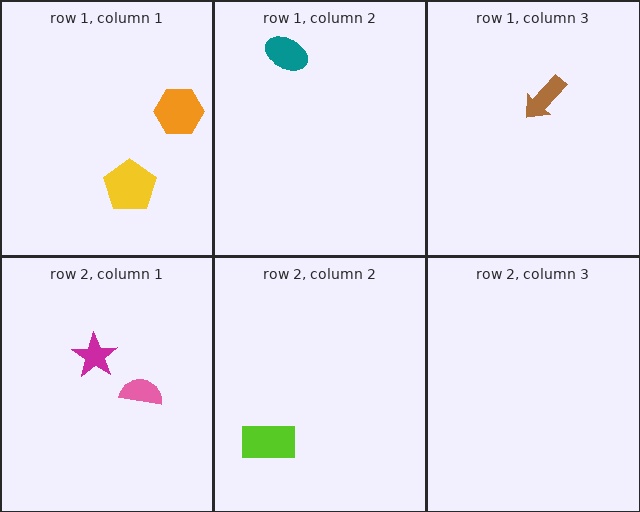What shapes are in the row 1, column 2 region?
The teal ellipse.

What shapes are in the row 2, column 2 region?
The lime rectangle.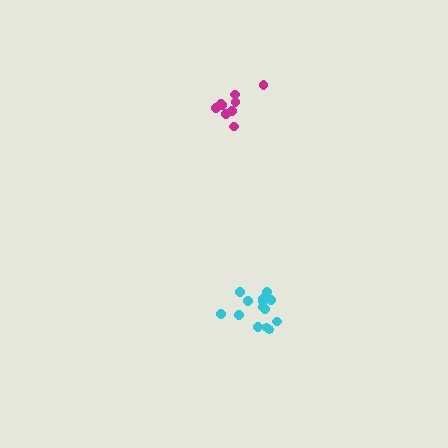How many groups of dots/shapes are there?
There are 2 groups.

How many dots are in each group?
Group 1: 9 dots, Group 2: 14 dots (23 total).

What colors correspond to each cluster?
The clusters are colored: magenta, cyan.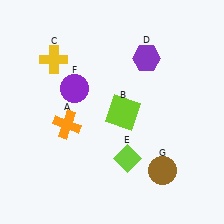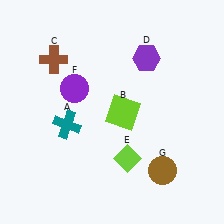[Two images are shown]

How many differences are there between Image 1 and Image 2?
There are 2 differences between the two images.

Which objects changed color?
A changed from orange to teal. C changed from yellow to brown.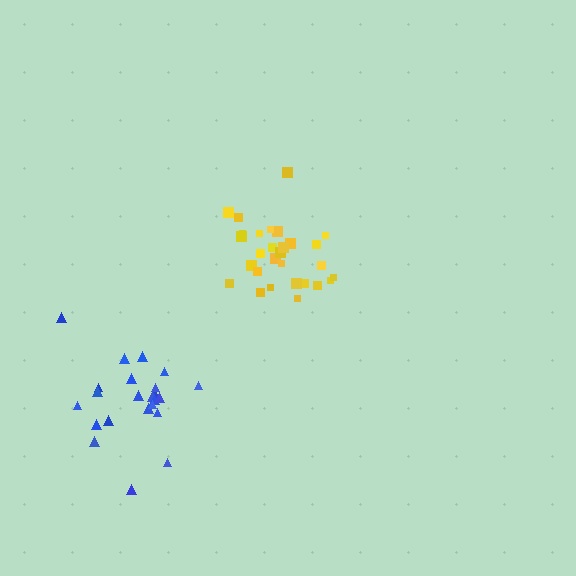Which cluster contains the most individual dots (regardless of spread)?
Yellow (29).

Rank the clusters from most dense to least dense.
yellow, blue.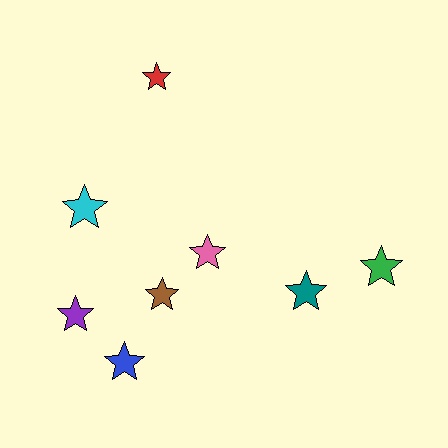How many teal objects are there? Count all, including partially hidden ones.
There is 1 teal object.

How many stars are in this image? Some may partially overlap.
There are 8 stars.